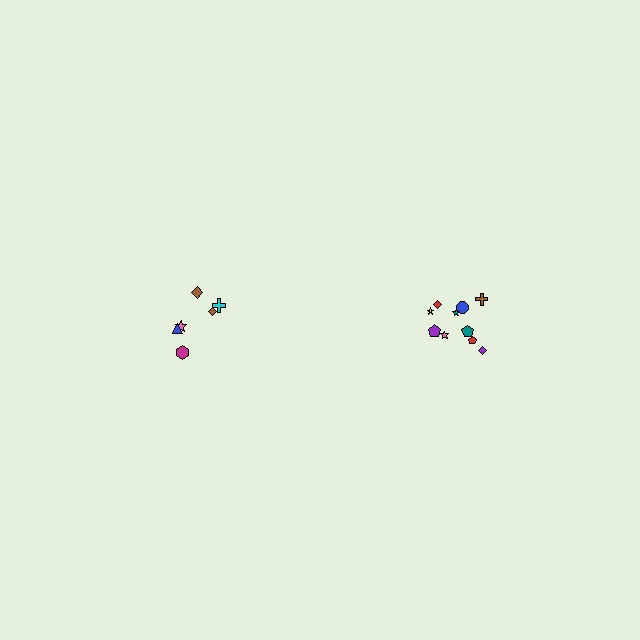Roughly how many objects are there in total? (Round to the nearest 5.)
Roughly 15 objects in total.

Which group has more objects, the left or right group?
The right group.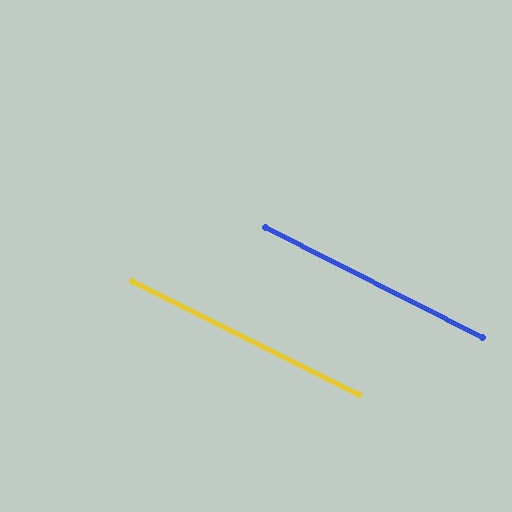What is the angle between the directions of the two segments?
Approximately 0 degrees.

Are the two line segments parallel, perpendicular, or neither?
Parallel — their directions differ by only 0.3°.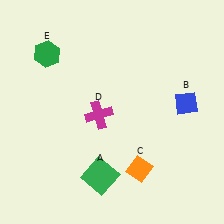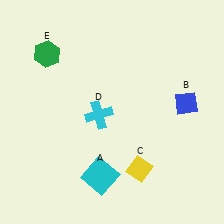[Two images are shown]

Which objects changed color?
A changed from green to cyan. C changed from orange to yellow. D changed from magenta to cyan.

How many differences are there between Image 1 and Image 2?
There are 3 differences between the two images.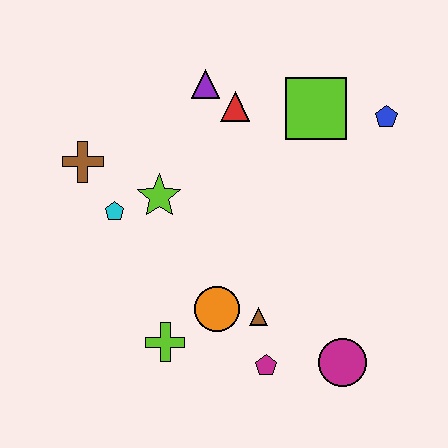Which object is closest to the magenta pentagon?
The brown triangle is closest to the magenta pentagon.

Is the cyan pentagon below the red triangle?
Yes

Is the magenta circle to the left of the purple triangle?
No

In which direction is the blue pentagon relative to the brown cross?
The blue pentagon is to the right of the brown cross.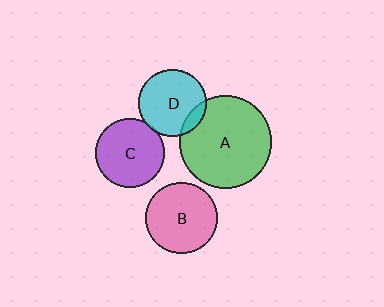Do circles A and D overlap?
Yes.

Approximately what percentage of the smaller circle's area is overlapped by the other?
Approximately 10%.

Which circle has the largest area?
Circle A (green).